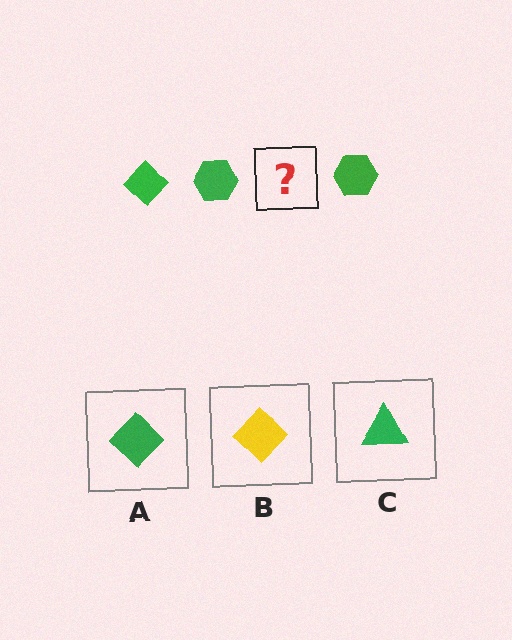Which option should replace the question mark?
Option A.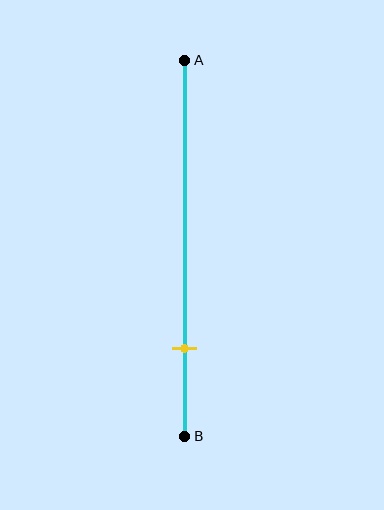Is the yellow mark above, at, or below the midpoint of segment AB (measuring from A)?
The yellow mark is below the midpoint of segment AB.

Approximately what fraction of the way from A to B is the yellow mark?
The yellow mark is approximately 75% of the way from A to B.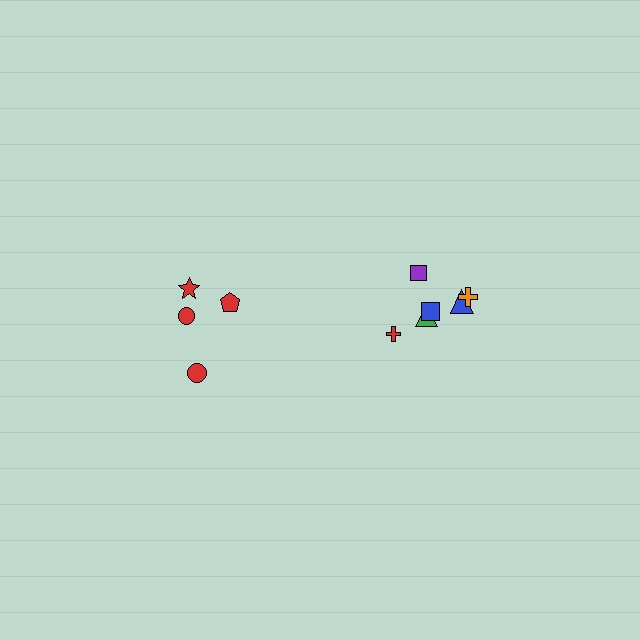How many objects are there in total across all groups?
There are 10 objects.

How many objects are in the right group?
There are 6 objects.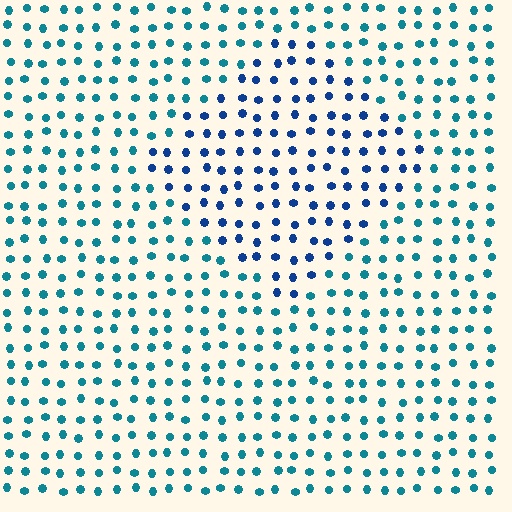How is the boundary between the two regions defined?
The boundary is defined purely by a slight shift in hue (about 33 degrees). Spacing, size, and orientation are identical on both sides.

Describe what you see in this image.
The image is filled with small teal elements in a uniform arrangement. A diamond-shaped region is visible where the elements are tinted to a slightly different hue, forming a subtle color boundary.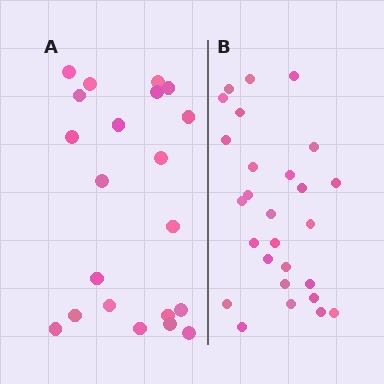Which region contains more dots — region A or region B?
Region B (the right region) has more dots.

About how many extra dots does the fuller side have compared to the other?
Region B has about 6 more dots than region A.